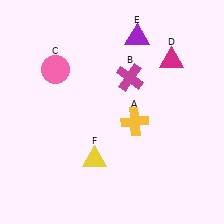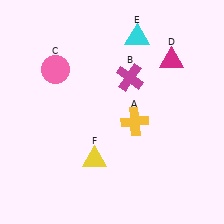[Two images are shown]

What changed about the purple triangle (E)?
In Image 1, E is purple. In Image 2, it changed to cyan.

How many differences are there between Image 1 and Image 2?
There is 1 difference between the two images.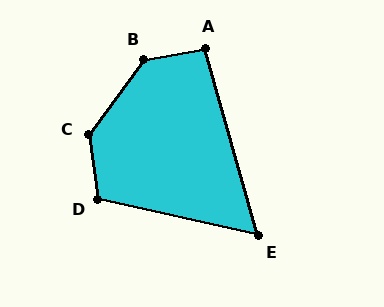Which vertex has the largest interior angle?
B, at approximately 137 degrees.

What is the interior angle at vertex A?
Approximately 96 degrees (obtuse).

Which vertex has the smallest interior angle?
E, at approximately 62 degrees.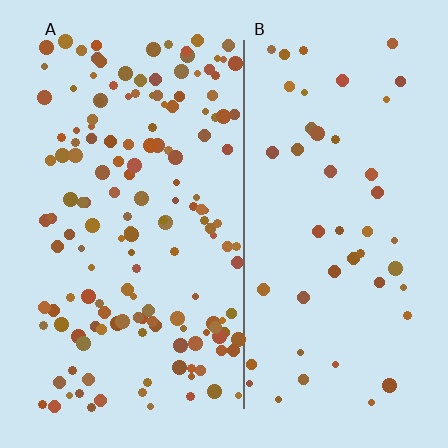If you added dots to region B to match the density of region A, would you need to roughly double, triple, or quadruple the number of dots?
Approximately triple.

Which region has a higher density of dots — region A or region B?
A (the left).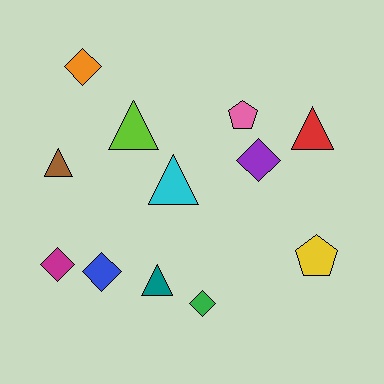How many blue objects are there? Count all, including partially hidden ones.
There is 1 blue object.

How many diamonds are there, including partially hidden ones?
There are 5 diamonds.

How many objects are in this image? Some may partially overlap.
There are 12 objects.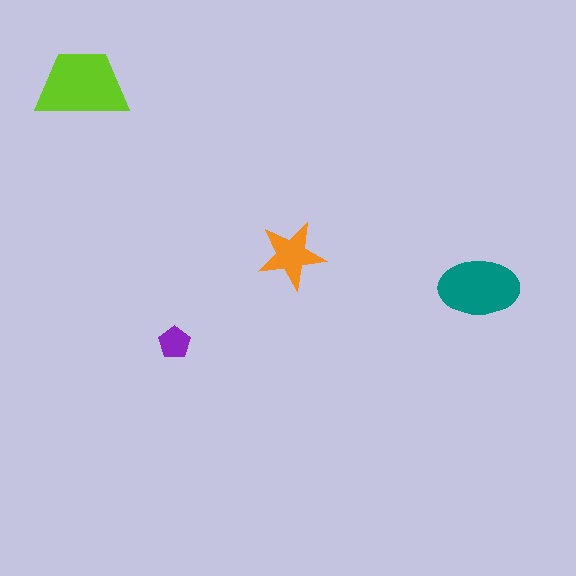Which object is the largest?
The lime trapezoid.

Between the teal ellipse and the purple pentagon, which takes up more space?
The teal ellipse.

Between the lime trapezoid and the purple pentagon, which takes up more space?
The lime trapezoid.